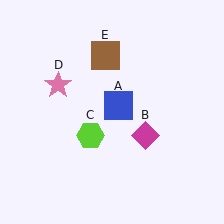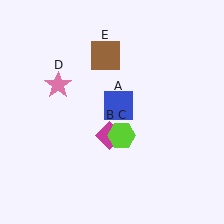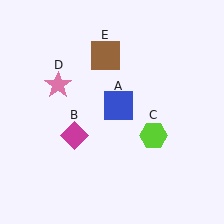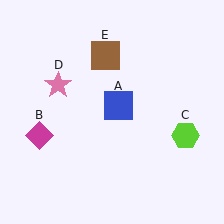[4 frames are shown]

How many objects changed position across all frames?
2 objects changed position: magenta diamond (object B), lime hexagon (object C).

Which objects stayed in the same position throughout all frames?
Blue square (object A) and pink star (object D) and brown square (object E) remained stationary.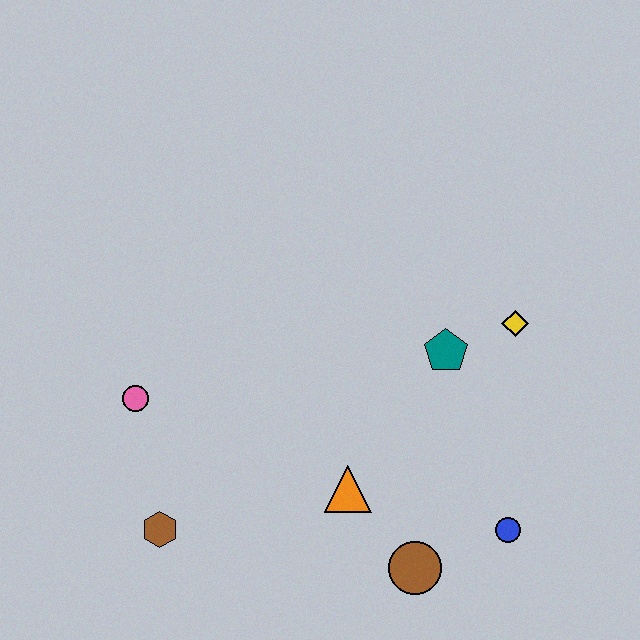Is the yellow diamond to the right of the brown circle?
Yes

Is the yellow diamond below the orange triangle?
No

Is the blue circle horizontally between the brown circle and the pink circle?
No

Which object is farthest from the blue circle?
The pink circle is farthest from the blue circle.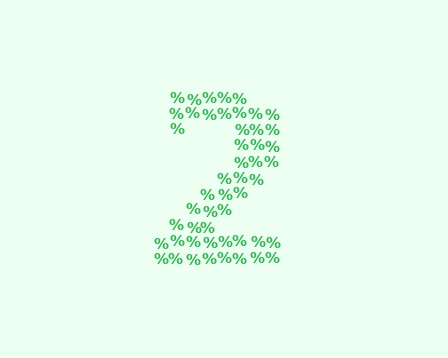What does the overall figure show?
The overall figure shows the digit 2.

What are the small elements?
The small elements are percent signs.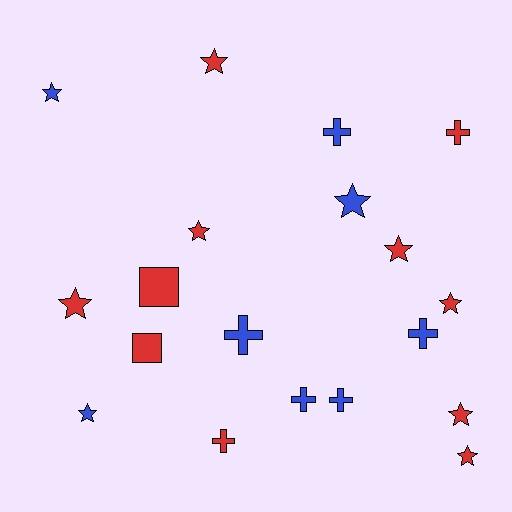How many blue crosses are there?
There are 5 blue crosses.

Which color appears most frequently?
Red, with 11 objects.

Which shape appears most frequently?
Star, with 10 objects.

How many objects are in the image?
There are 19 objects.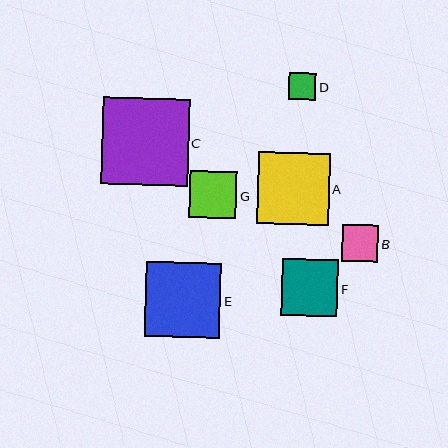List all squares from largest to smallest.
From largest to smallest: C, E, A, F, G, B, D.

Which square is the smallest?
Square D is the smallest with a size of approximately 27 pixels.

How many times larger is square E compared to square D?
Square E is approximately 2.8 times the size of square D.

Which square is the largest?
Square C is the largest with a size of approximately 87 pixels.